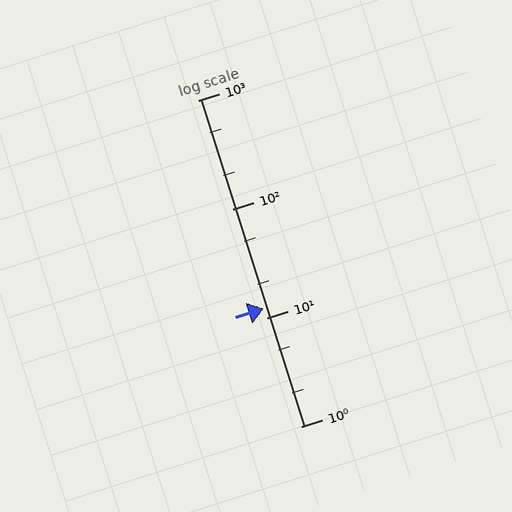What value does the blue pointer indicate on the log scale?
The pointer indicates approximately 12.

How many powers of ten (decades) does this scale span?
The scale spans 3 decades, from 1 to 1000.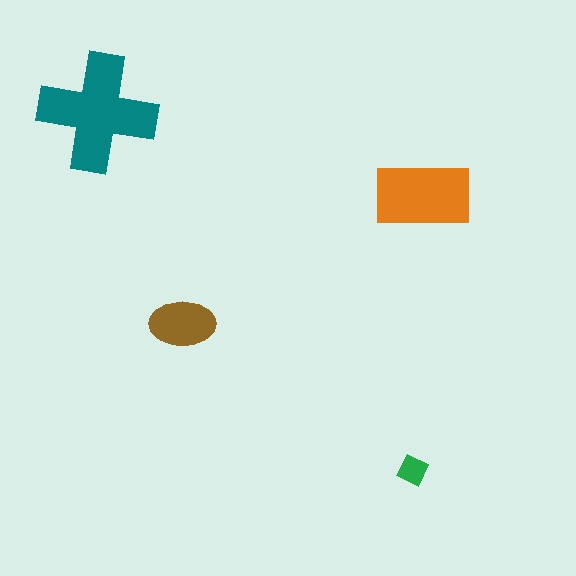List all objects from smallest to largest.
The green diamond, the brown ellipse, the orange rectangle, the teal cross.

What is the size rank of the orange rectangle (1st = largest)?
2nd.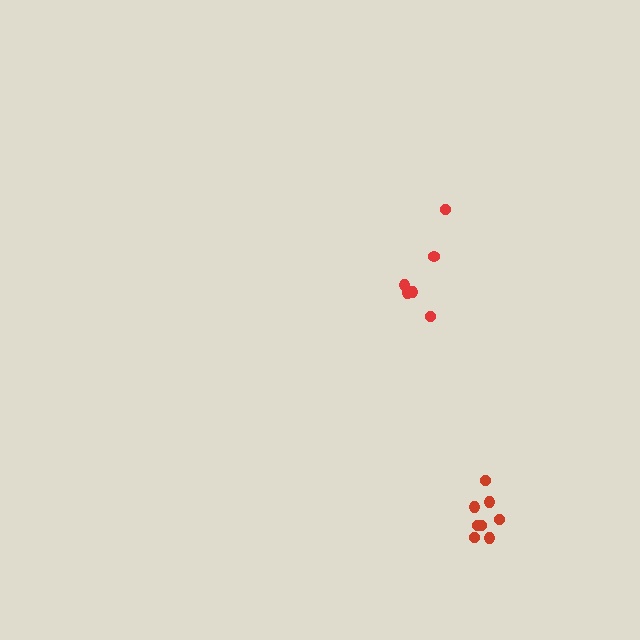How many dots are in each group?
Group 1: 6 dots, Group 2: 8 dots (14 total).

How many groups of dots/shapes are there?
There are 2 groups.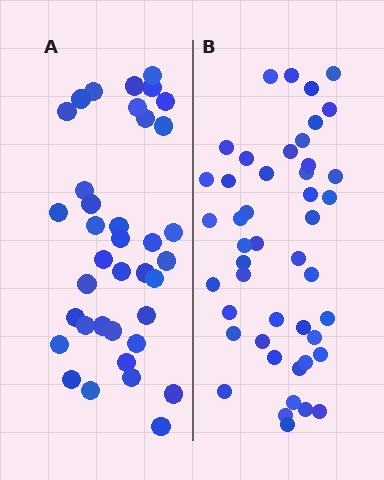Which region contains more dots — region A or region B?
Region B (the right region) has more dots.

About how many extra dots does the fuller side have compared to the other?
Region B has roughly 8 or so more dots than region A.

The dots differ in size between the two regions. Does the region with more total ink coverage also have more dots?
No. Region A has more total ink coverage because its dots are larger, but region B actually contains more individual dots. Total area can be misleading — the number of items is what matters here.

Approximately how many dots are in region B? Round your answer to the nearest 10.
About 50 dots. (The exact count is 46, which rounds to 50.)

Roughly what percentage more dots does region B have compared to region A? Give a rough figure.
About 25% more.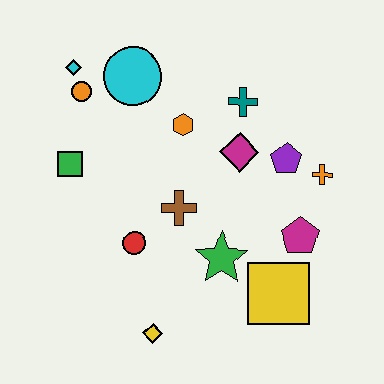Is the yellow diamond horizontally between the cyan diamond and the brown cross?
Yes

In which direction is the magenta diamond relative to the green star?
The magenta diamond is above the green star.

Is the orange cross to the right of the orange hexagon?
Yes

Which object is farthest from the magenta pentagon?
The cyan diamond is farthest from the magenta pentagon.